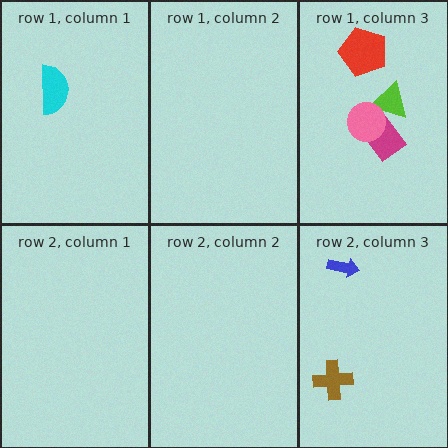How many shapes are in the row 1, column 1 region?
1.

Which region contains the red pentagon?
The row 1, column 3 region.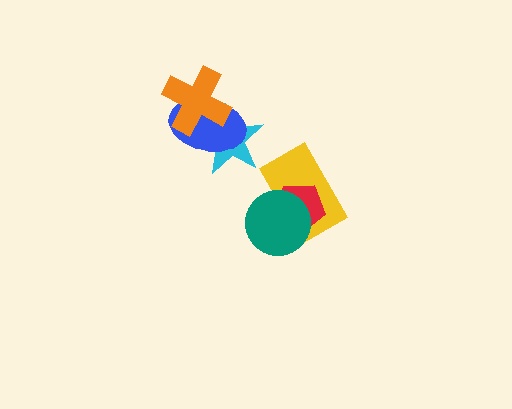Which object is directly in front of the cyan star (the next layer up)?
The blue ellipse is directly in front of the cyan star.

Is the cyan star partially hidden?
Yes, it is partially covered by another shape.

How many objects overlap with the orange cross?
2 objects overlap with the orange cross.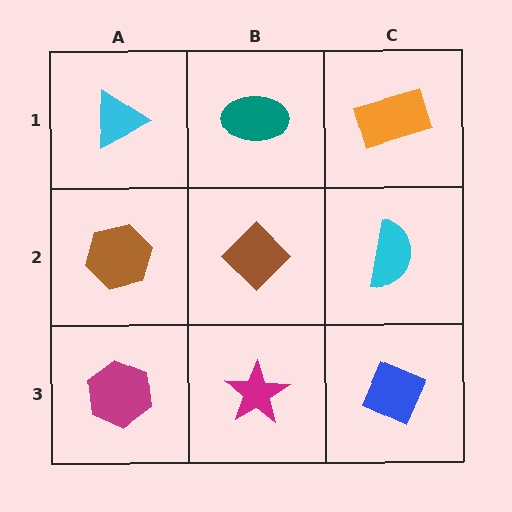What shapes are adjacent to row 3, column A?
A brown hexagon (row 2, column A), a magenta star (row 3, column B).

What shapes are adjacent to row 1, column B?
A brown diamond (row 2, column B), a cyan triangle (row 1, column A), an orange rectangle (row 1, column C).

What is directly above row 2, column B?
A teal ellipse.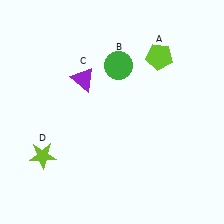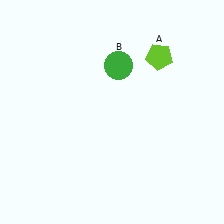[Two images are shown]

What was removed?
The purple triangle (C), the lime star (D) were removed in Image 2.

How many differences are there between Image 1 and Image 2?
There are 2 differences between the two images.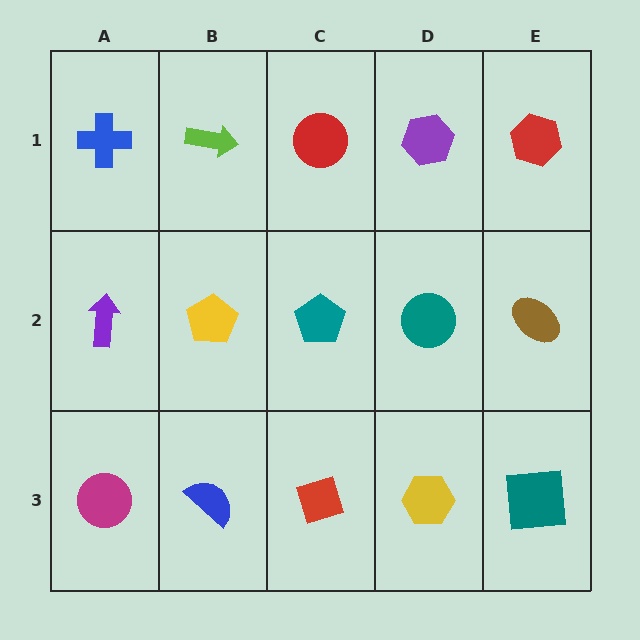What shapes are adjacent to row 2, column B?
A lime arrow (row 1, column B), a blue semicircle (row 3, column B), a purple arrow (row 2, column A), a teal pentagon (row 2, column C).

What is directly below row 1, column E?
A brown ellipse.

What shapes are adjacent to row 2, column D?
A purple hexagon (row 1, column D), a yellow hexagon (row 3, column D), a teal pentagon (row 2, column C), a brown ellipse (row 2, column E).